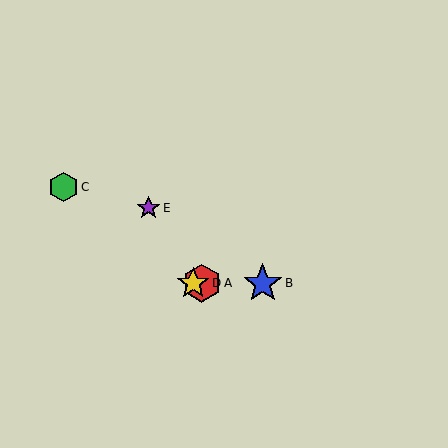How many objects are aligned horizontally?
3 objects (A, B, D) are aligned horizontally.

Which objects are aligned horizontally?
Objects A, B, D are aligned horizontally.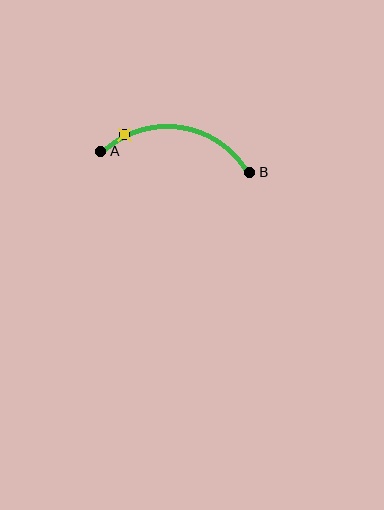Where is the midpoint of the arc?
The arc midpoint is the point on the curve farthest from the straight line joining A and B. It sits above that line.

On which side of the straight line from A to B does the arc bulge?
The arc bulges above the straight line connecting A and B.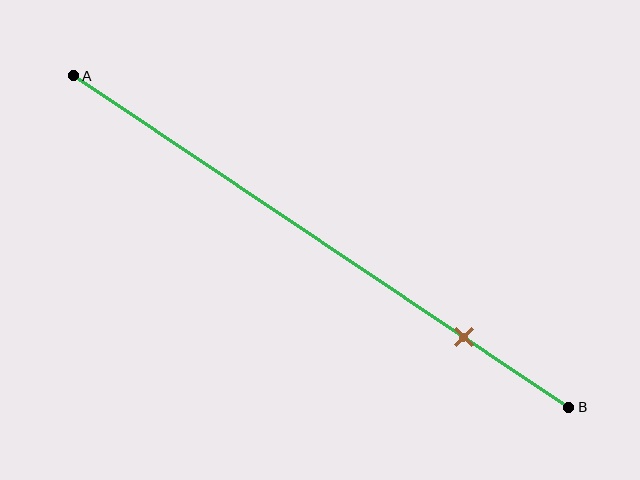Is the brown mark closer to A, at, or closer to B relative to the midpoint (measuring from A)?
The brown mark is closer to point B than the midpoint of segment AB.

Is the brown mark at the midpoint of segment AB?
No, the mark is at about 80% from A, not at the 50% midpoint.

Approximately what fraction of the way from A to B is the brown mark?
The brown mark is approximately 80% of the way from A to B.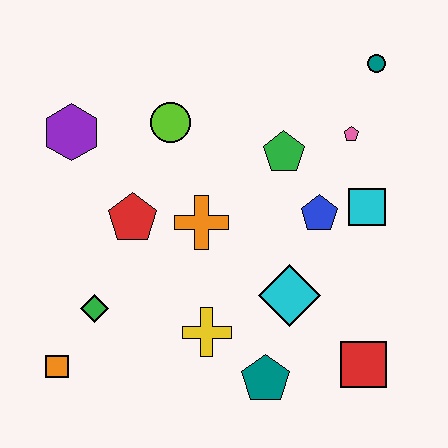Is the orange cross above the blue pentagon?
No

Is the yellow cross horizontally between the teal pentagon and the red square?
No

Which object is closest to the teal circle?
The pink pentagon is closest to the teal circle.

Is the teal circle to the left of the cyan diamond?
No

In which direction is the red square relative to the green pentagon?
The red square is below the green pentagon.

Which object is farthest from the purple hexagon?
The red square is farthest from the purple hexagon.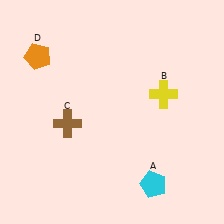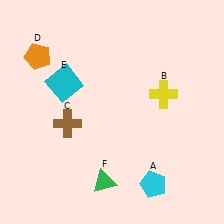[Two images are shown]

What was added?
A cyan square (E), a green triangle (F) were added in Image 2.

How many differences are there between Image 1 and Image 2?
There are 2 differences between the two images.